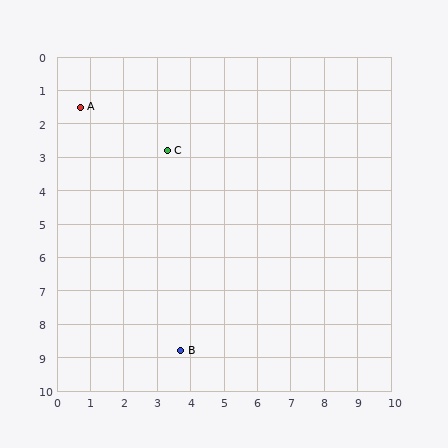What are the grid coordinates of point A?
Point A is at approximately (0.7, 1.5).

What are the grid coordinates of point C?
Point C is at approximately (3.3, 2.8).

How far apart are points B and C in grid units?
Points B and C are about 6.0 grid units apart.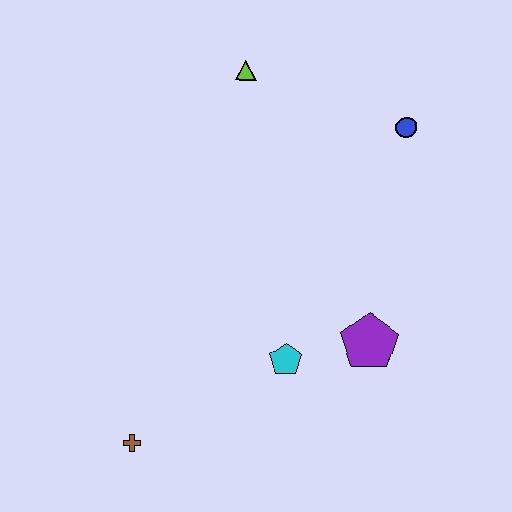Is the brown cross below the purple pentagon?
Yes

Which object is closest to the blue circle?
The lime triangle is closest to the blue circle.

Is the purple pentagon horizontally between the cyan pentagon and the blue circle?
Yes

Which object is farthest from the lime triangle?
The brown cross is farthest from the lime triangle.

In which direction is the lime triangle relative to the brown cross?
The lime triangle is above the brown cross.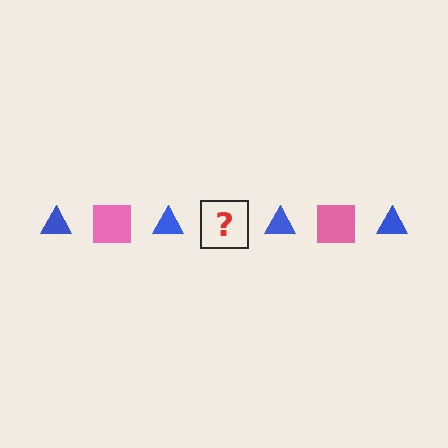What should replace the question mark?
The question mark should be replaced with a pink square.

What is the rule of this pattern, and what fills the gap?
The rule is that the pattern alternates between blue triangle and pink square. The gap should be filled with a pink square.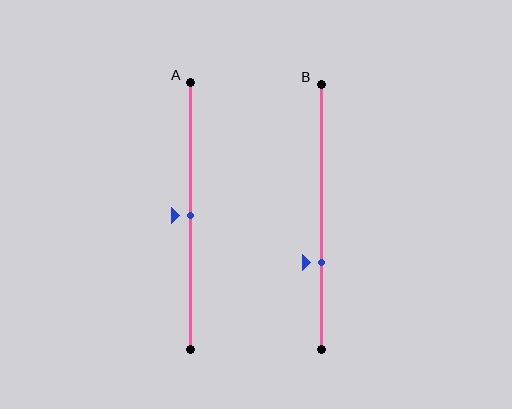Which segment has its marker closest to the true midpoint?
Segment A has its marker closest to the true midpoint.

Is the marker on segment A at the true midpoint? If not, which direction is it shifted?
Yes, the marker on segment A is at the true midpoint.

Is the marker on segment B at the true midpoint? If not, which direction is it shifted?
No, the marker on segment B is shifted downward by about 17% of the segment length.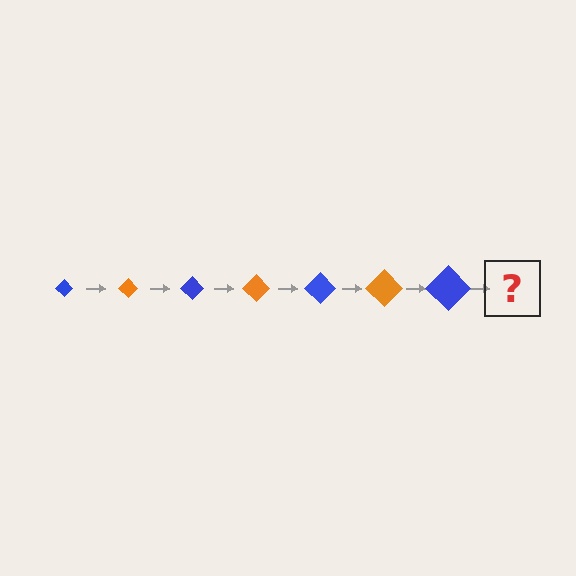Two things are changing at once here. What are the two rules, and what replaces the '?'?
The two rules are that the diamond grows larger each step and the color cycles through blue and orange. The '?' should be an orange diamond, larger than the previous one.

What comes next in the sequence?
The next element should be an orange diamond, larger than the previous one.